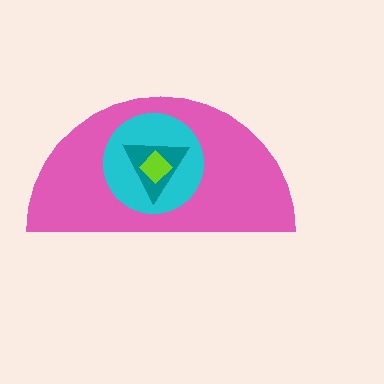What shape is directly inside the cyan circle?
The teal triangle.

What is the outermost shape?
The pink semicircle.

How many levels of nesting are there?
4.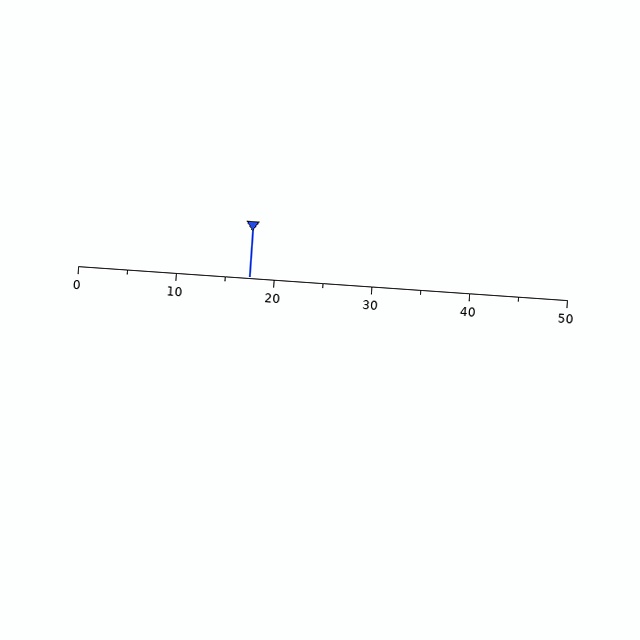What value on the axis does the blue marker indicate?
The marker indicates approximately 17.5.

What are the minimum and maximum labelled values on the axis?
The axis runs from 0 to 50.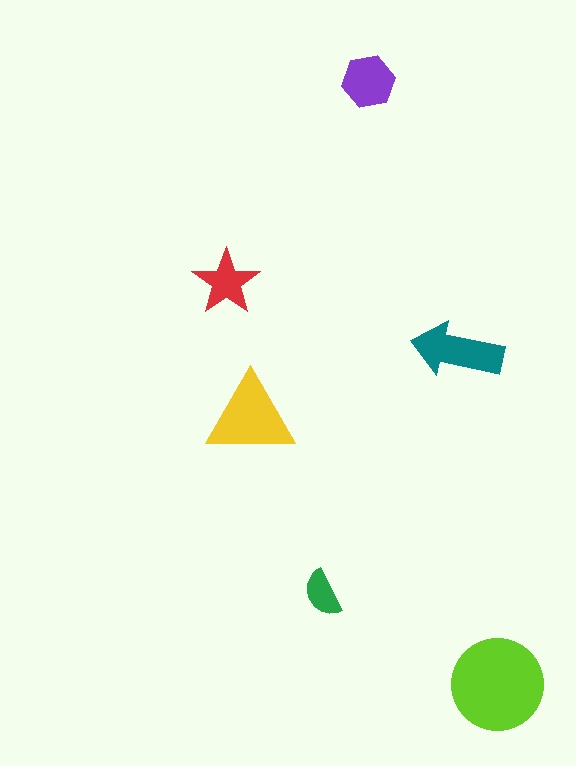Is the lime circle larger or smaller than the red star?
Larger.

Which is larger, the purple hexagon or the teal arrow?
The teal arrow.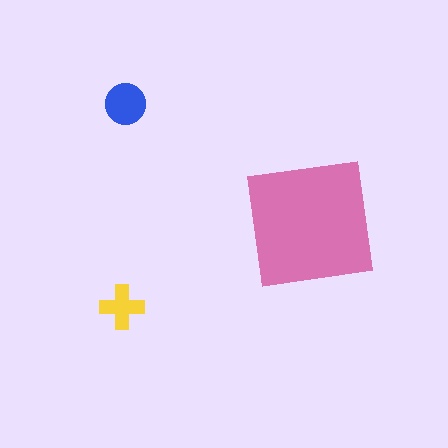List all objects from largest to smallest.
The pink square, the blue circle, the yellow cross.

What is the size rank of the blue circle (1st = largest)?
2nd.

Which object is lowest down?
The yellow cross is bottommost.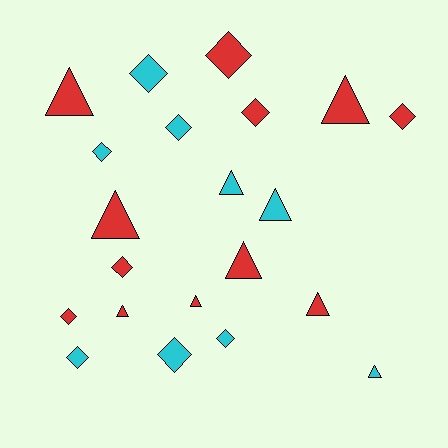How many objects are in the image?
There are 21 objects.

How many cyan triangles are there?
There are 3 cyan triangles.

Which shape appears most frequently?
Diamond, with 11 objects.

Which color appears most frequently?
Red, with 12 objects.